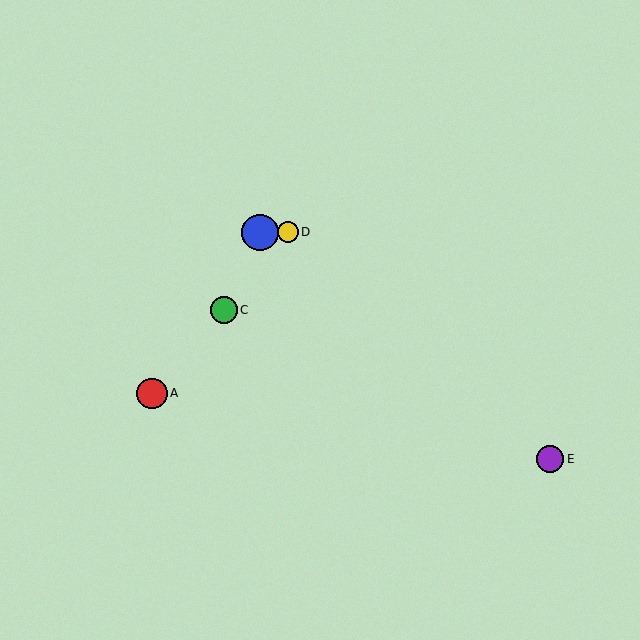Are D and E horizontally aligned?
No, D is at y≈232 and E is at y≈459.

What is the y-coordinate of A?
Object A is at y≈393.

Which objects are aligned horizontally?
Objects B, D are aligned horizontally.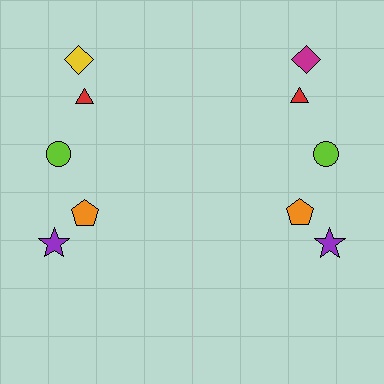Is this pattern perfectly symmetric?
No, the pattern is not perfectly symmetric. The magenta diamond on the right side breaks the symmetry — its mirror counterpart is yellow.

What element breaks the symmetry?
The magenta diamond on the right side breaks the symmetry — its mirror counterpart is yellow.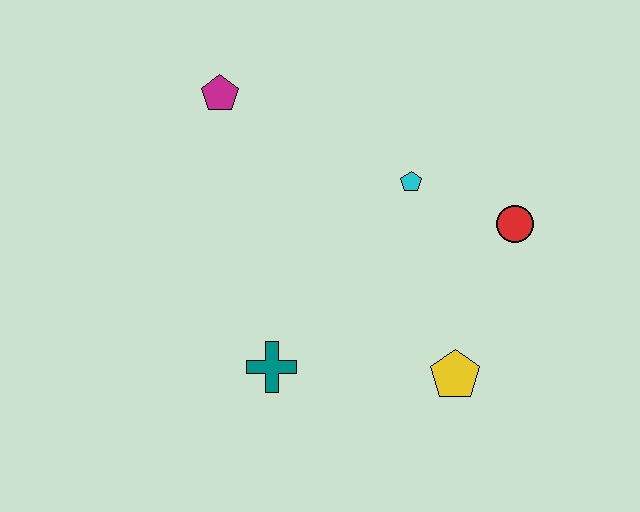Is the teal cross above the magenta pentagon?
No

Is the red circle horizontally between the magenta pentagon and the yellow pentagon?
No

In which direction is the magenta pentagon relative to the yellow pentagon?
The magenta pentagon is above the yellow pentagon.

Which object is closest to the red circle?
The cyan pentagon is closest to the red circle.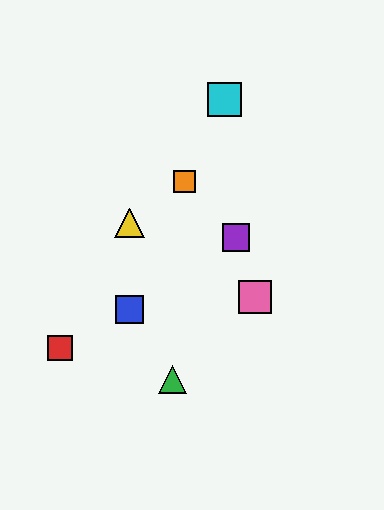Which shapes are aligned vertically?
The blue square, the yellow triangle are aligned vertically.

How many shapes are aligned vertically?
2 shapes (the blue square, the yellow triangle) are aligned vertically.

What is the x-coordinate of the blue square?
The blue square is at x≈130.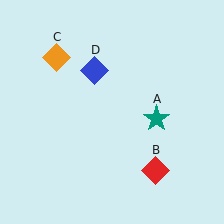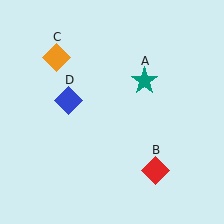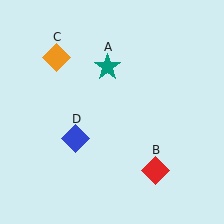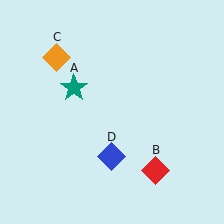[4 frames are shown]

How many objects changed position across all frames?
2 objects changed position: teal star (object A), blue diamond (object D).